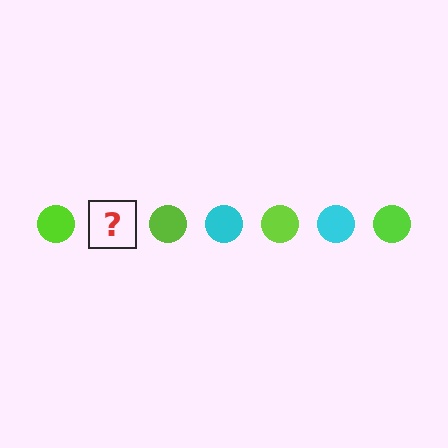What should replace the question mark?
The question mark should be replaced with a cyan circle.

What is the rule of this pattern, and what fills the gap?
The rule is that the pattern cycles through lime, cyan circles. The gap should be filled with a cyan circle.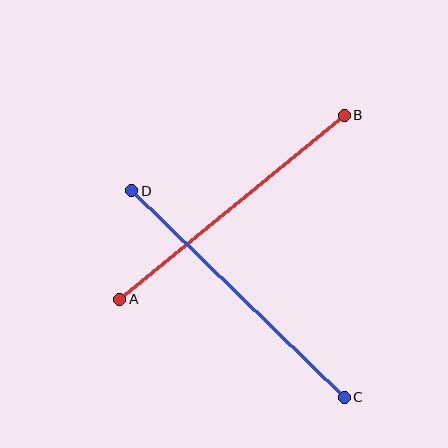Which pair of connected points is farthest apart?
Points C and D are farthest apart.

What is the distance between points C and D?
The distance is approximately 296 pixels.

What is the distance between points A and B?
The distance is approximately 290 pixels.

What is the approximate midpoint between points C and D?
The midpoint is at approximately (238, 294) pixels.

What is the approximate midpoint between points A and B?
The midpoint is at approximately (232, 207) pixels.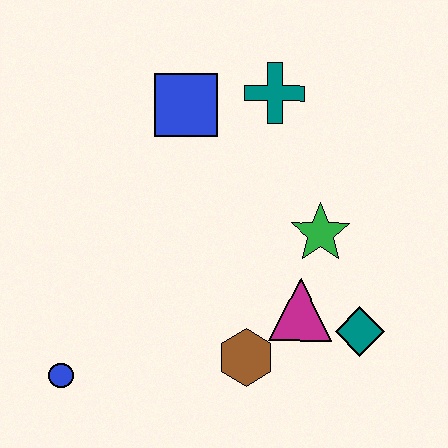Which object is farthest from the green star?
The blue circle is farthest from the green star.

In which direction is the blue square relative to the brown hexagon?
The blue square is above the brown hexagon.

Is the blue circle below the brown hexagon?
Yes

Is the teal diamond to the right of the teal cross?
Yes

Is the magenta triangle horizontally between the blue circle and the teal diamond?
Yes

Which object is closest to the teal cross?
The blue square is closest to the teal cross.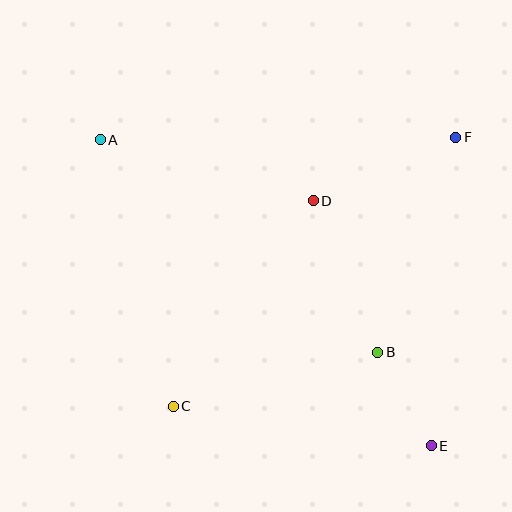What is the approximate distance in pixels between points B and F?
The distance between B and F is approximately 228 pixels.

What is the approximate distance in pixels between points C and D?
The distance between C and D is approximately 249 pixels.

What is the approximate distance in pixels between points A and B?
The distance between A and B is approximately 349 pixels.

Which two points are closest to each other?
Points B and E are closest to each other.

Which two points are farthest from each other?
Points A and E are farthest from each other.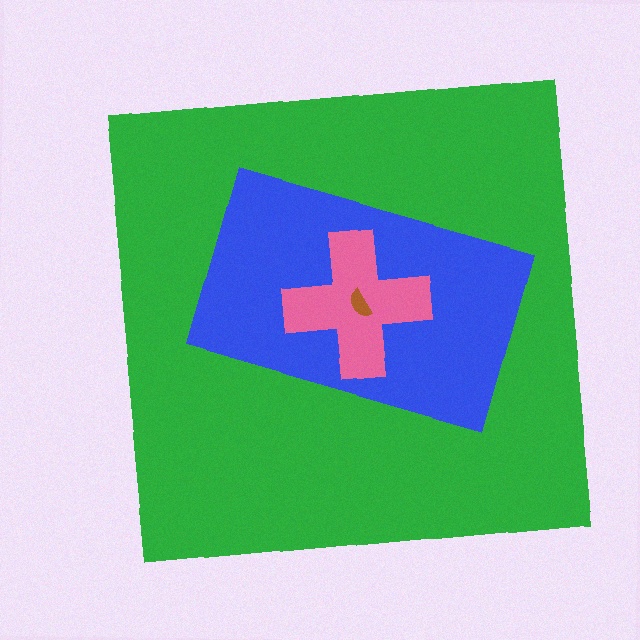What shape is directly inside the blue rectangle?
The pink cross.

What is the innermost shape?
The brown semicircle.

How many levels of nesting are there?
4.